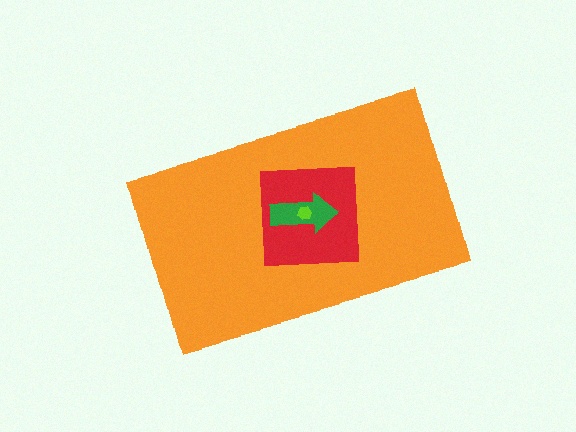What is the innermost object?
The lime hexagon.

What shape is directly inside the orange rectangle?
The red square.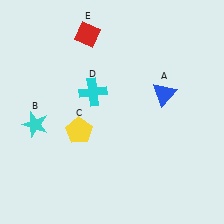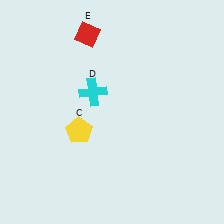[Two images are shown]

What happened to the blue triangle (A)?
The blue triangle (A) was removed in Image 2. It was in the top-right area of Image 1.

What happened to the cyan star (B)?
The cyan star (B) was removed in Image 2. It was in the bottom-left area of Image 1.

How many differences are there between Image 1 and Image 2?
There are 2 differences between the two images.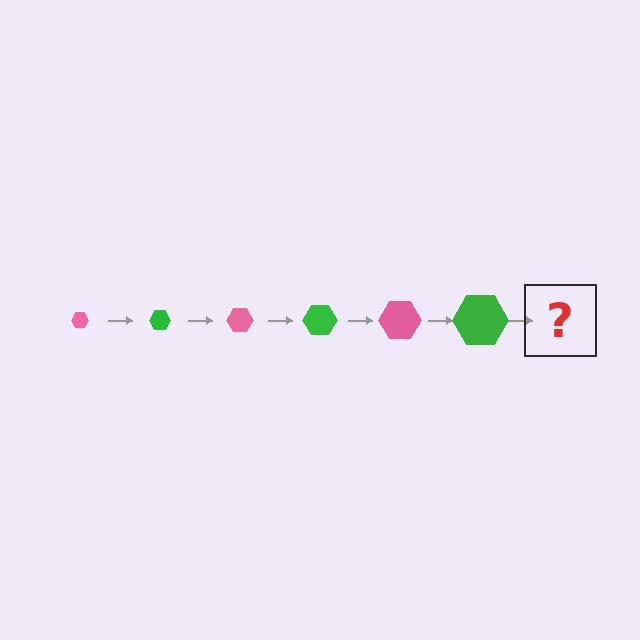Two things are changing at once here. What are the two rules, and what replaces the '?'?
The two rules are that the hexagon grows larger each step and the color cycles through pink and green. The '?' should be a pink hexagon, larger than the previous one.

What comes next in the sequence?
The next element should be a pink hexagon, larger than the previous one.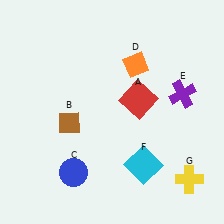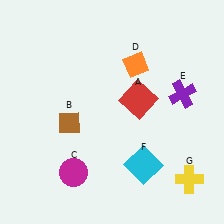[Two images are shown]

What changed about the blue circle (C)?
In Image 1, C is blue. In Image 2, it changed to magenta.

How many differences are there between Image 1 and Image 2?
There is 1 difference between the two images.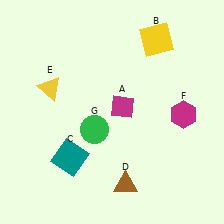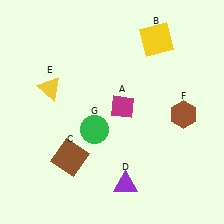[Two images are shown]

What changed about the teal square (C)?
In Image 1, C is teal. In Image 2, it changed to brown.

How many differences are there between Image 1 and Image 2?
There are 3 differences between the two images.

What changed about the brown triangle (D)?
In Image 1, D is brown. In Image 2, it changed to purple.